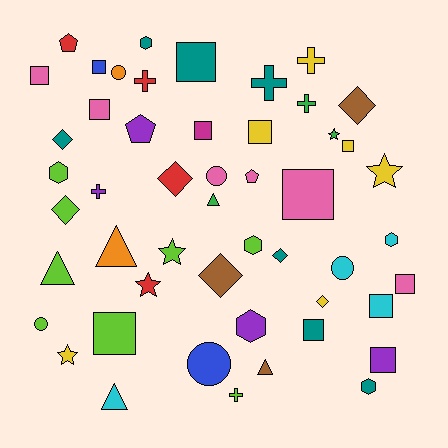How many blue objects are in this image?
There are 2 blue objects.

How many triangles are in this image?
There are 5 triangles.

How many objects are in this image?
There are 50 objects.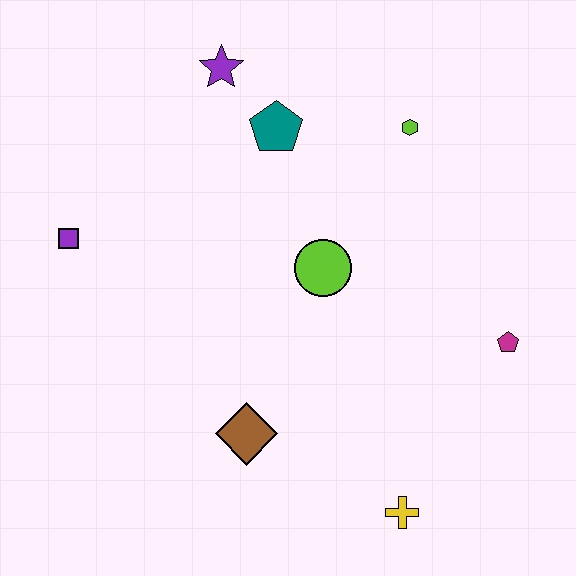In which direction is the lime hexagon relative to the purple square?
The lime hexagon is to the right of the purple square.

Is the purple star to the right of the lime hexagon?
No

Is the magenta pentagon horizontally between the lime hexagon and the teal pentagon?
No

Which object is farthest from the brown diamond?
The purple star is farthest from the brown diamond.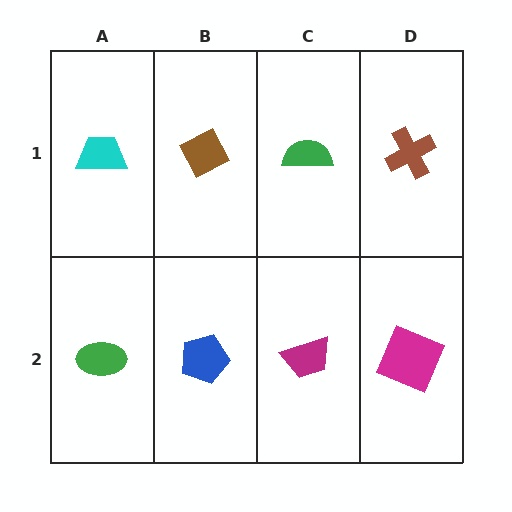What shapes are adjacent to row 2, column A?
A cyan trapezoid (row 1, column A), a blue pentagon (row 2, column B).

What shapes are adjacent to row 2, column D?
A brown cross (row 1, column D), a magenta trapezoid (row 2, column C).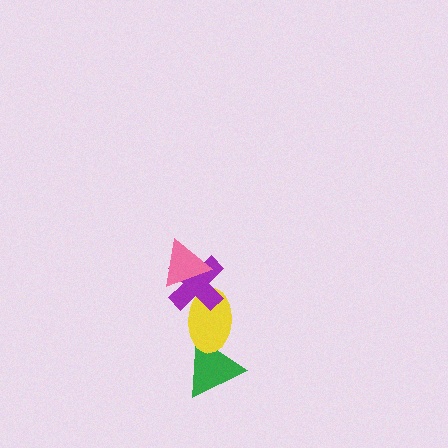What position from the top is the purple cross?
The purple cross is 2nd from the top.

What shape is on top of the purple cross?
The pink triangle is on top of the purple cross.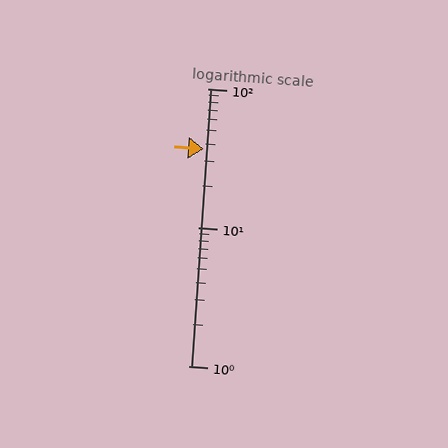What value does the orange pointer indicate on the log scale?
The pointer indicates approximately 37.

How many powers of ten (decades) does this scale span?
The scale spans 2 decades, from 1 to 100.